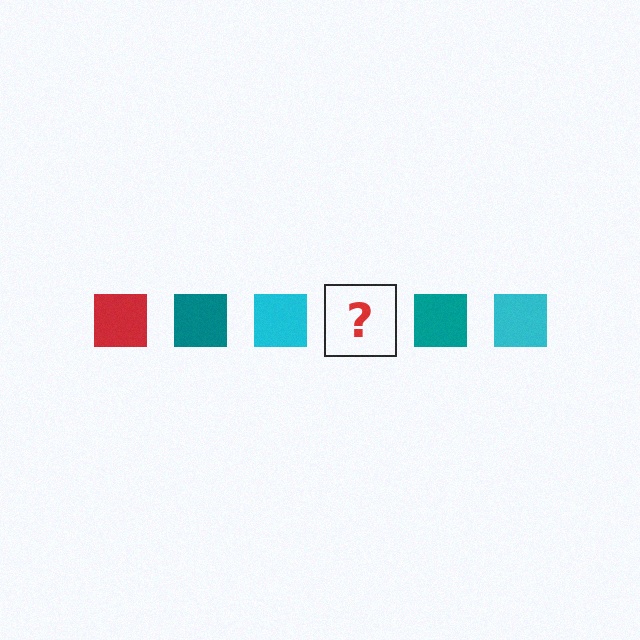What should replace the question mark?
The question mark should be replaced with a red square.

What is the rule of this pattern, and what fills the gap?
The rule is that the pattern cycles through red, teal, cyan squares. The gap should be filled with a red square.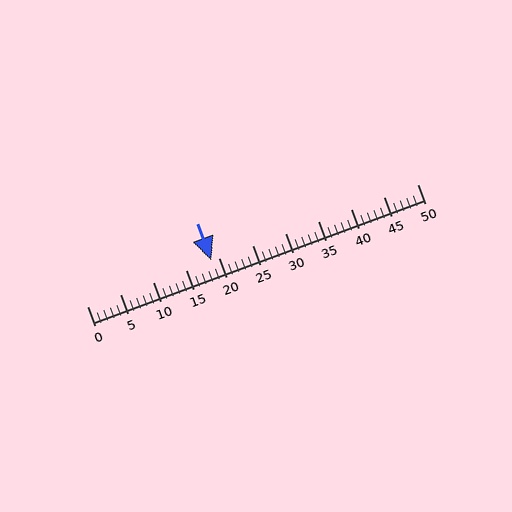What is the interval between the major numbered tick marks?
The major tick marks are spaced 5 units apart.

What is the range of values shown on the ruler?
The ruler shows values from 0 to 50.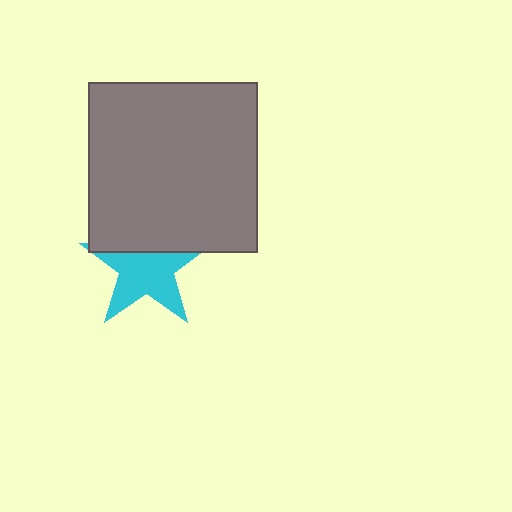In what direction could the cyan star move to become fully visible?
The cyan star could move down. That would shift it out from behind the gray square entirely.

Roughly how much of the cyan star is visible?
Most of it is visible (roughly 65%).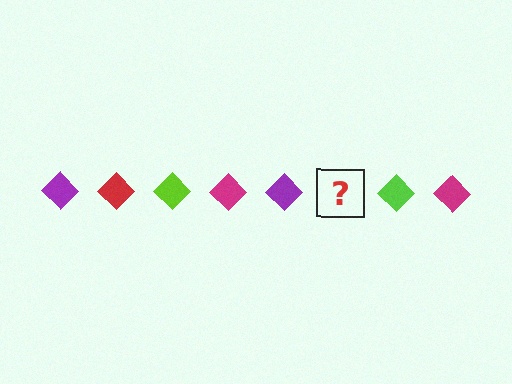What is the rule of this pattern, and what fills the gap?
The rule is that the pattern cycles through purple, red, lime, magenta diamonds. The gap should be filled with a red diamond.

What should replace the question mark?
The question mark should be replaced with a red diamond.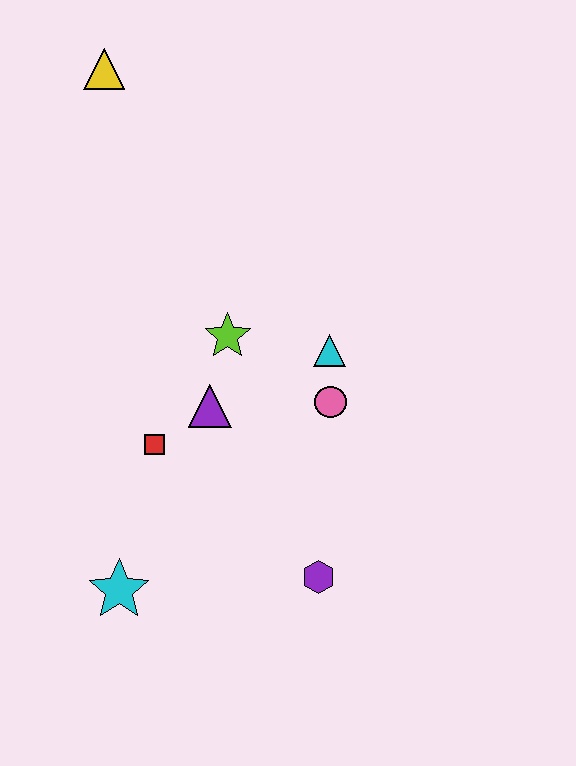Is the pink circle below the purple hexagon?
No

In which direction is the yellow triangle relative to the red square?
The yellow triangle is above the red square.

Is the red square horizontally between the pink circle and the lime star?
No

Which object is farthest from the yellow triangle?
The purple hexagon is farthest from the yellow triangle.